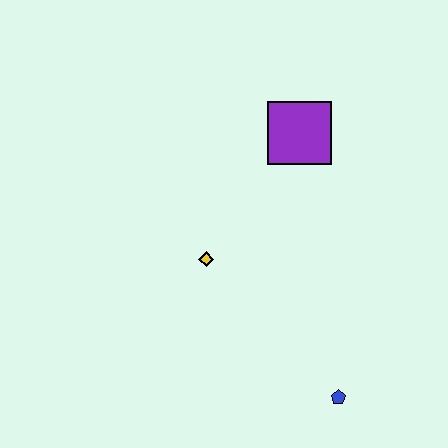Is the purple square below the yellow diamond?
No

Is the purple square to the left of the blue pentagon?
Yes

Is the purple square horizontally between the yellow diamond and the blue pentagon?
Yes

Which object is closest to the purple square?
The yellow diamond is closest to the purple square.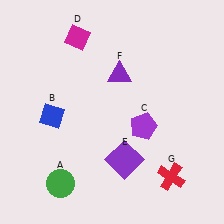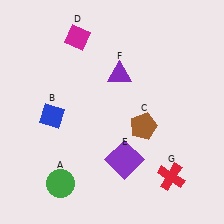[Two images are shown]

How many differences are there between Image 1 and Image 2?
There is 1 difference between the two images.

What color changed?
The pentagon (C) changed from purple in Image 1 to brown in Image 2.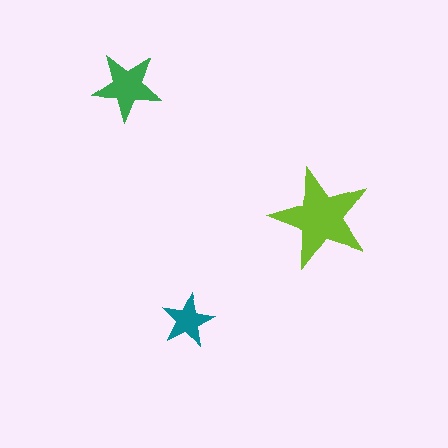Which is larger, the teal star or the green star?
The green one.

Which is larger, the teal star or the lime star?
The lime one.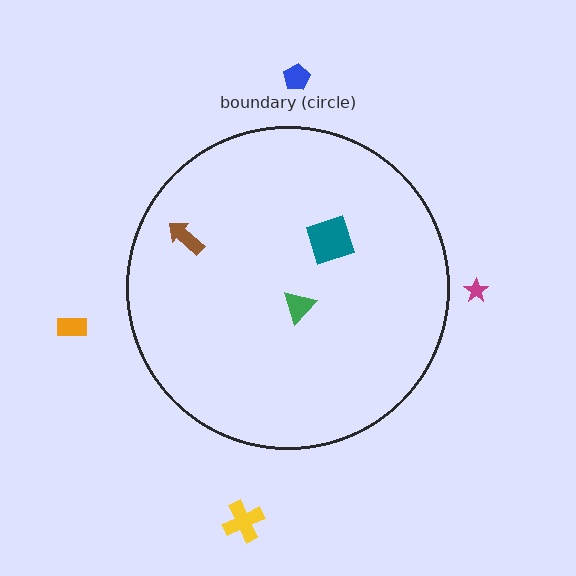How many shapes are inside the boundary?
3 inside, 4 outside.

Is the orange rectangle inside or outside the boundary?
Outside.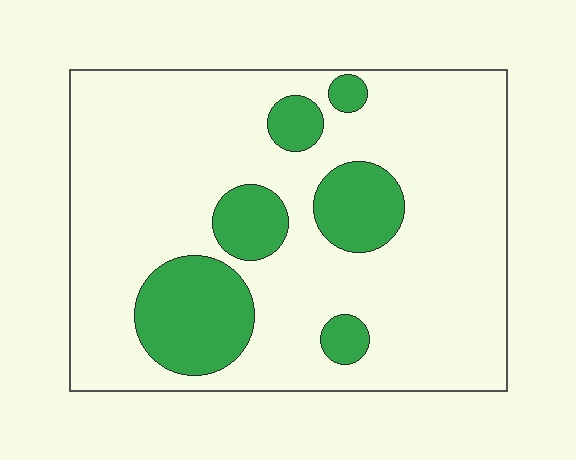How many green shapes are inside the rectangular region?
6.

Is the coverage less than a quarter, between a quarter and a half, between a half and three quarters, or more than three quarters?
Less than a quarter.